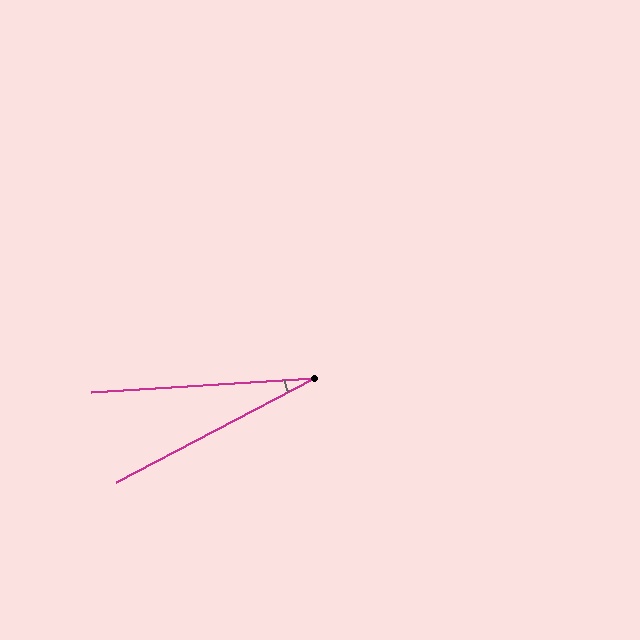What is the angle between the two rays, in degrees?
Approximately 24 degrees.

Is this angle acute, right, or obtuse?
It is acute.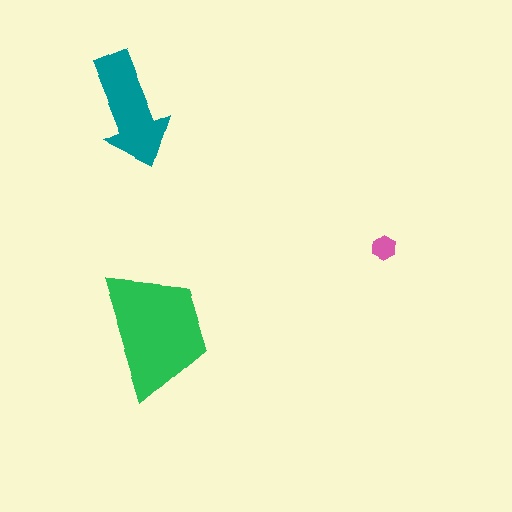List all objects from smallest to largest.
The pink hexagon, the teal arrow, the green trapezoid.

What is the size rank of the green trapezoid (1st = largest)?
1st.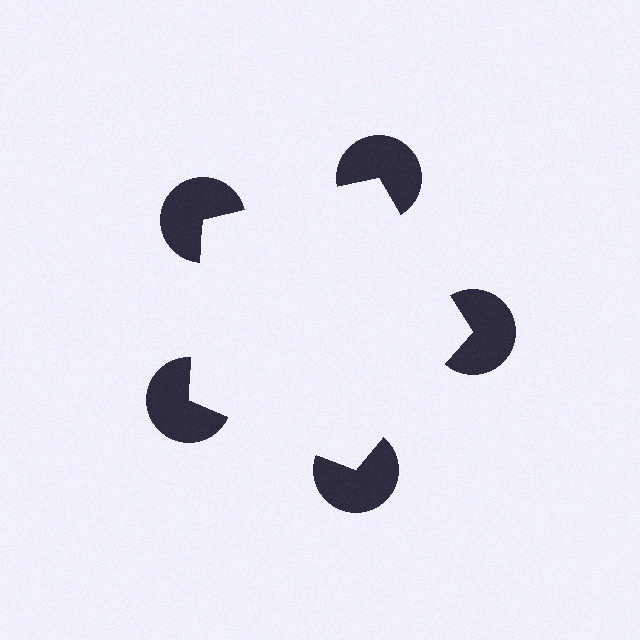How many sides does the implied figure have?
5 sides.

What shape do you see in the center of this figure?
An illusory pentagon — its edges are inferred from the aligned wedge cuts in the pac-man discs, not physically drawn.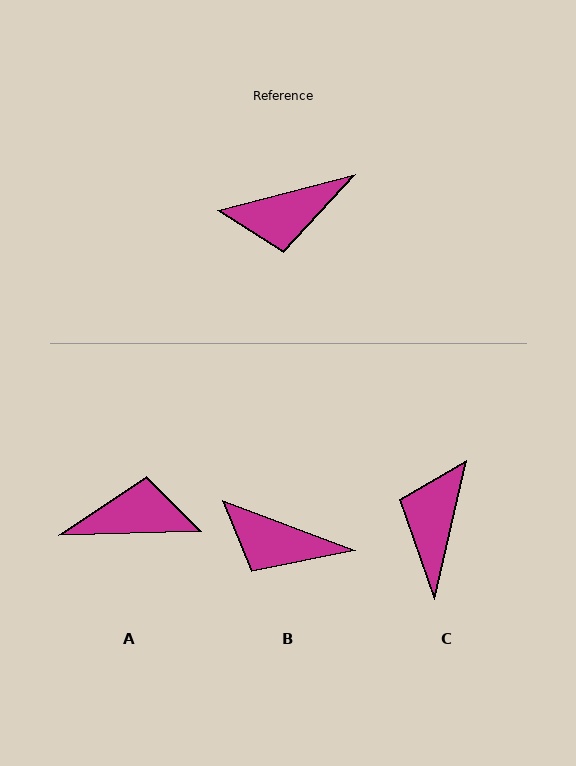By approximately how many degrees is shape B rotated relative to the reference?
Approximately 35 degrees clockwise.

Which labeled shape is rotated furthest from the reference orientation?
A, about 167 degrees away.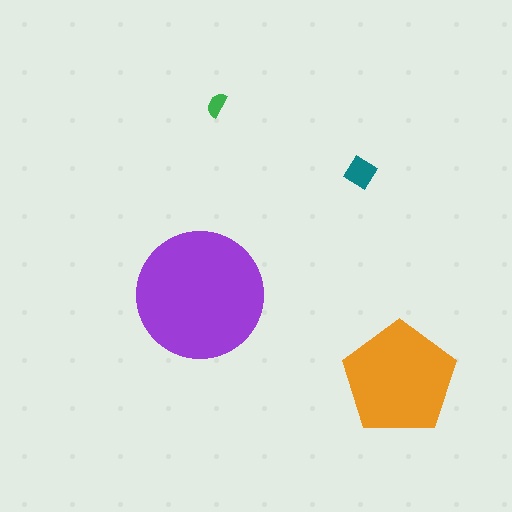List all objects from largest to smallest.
The purple circle, the orange pentagon, the teal diamond, the green semicircle.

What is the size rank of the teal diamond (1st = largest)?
3rd.